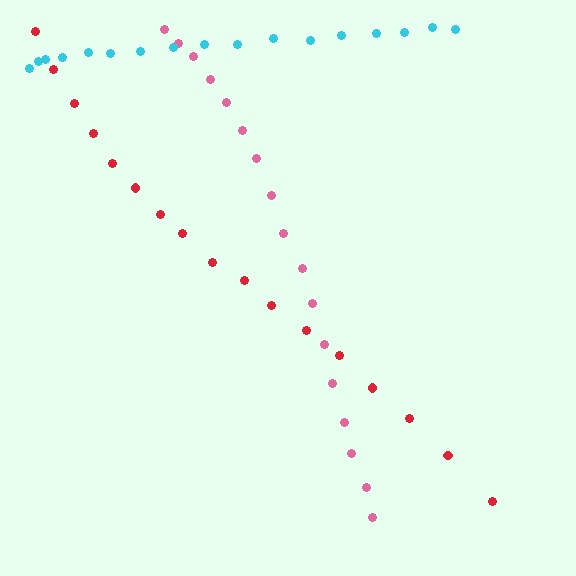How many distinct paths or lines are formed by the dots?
There are 3 distinct paths.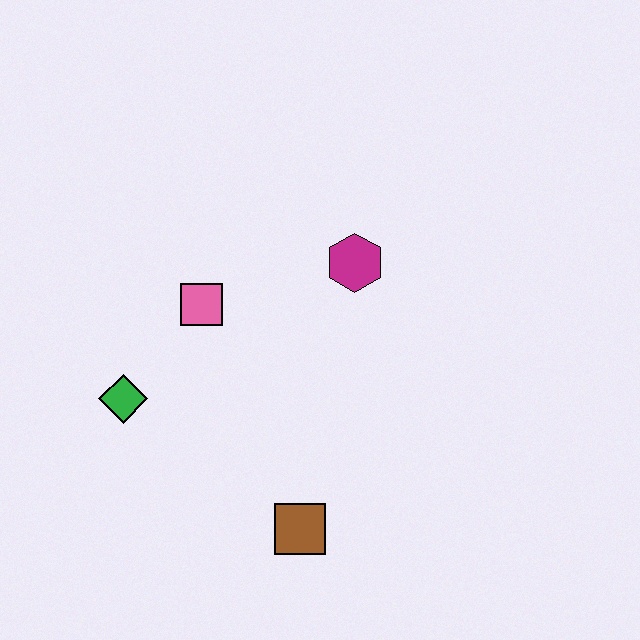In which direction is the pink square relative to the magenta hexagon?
The pink square is to the left of the magenta hexagon.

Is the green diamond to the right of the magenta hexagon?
No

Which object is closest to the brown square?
The green diamond is closest to the brown square.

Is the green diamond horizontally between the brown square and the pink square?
No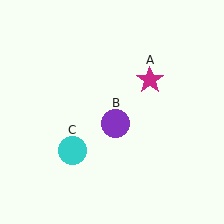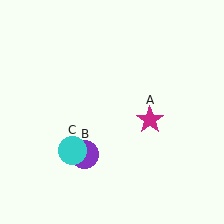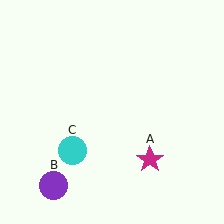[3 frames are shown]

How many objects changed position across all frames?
2 objects changed position: magenta star (object A), purple circle (object B).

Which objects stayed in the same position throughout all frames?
Cyan circle (object C) remained stationary.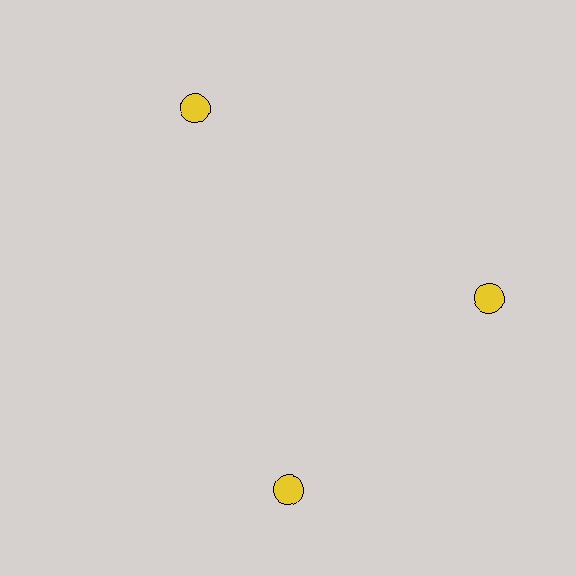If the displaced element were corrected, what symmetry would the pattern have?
It would have 3-fold rotational symmetry — the pattern would map onto itself every 120 degrees.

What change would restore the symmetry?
The symmetry would be restored by rotating it back into even spacing with its neighbors so that all 3 circles sit at equal angles and equal distance from the center.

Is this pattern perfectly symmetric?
No. The 3 yellow circles are arranged in a ring, but one element near the 7 o'clock position is rotated out of alignment along the ring, breaking the 3-fold rotational symmetry.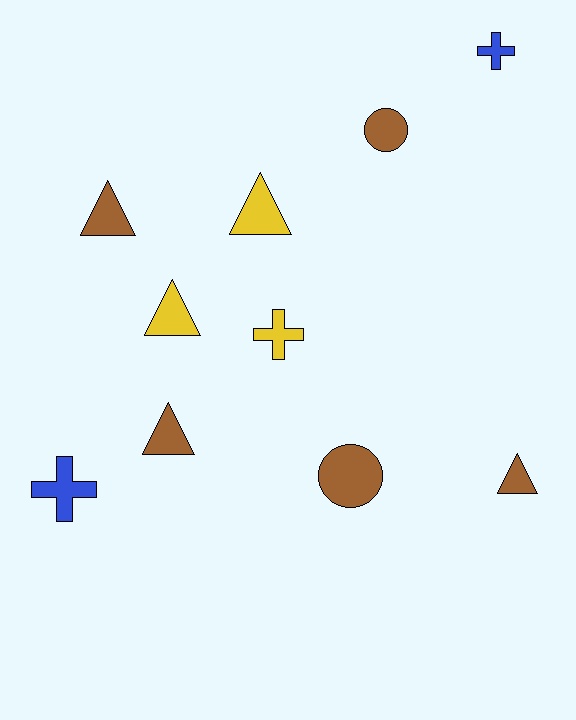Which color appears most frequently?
Brown, with 5 objects.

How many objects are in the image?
There are 10 objects.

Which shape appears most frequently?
Triangle, with 5 objects.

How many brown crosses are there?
There are no brown crosses.